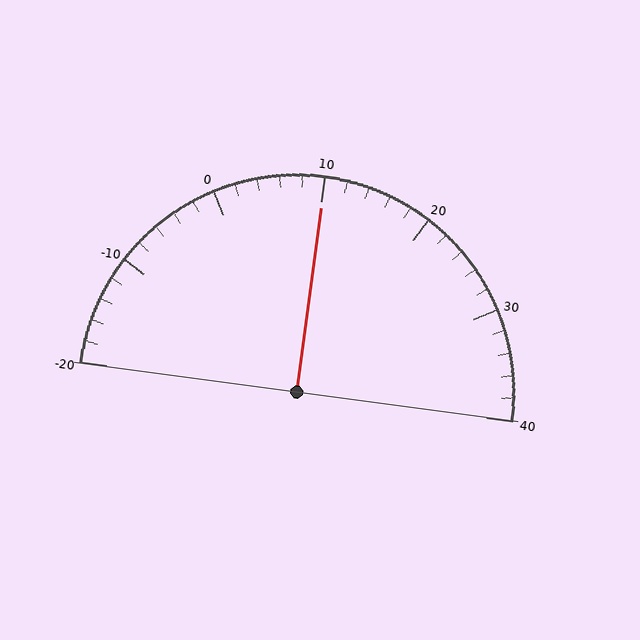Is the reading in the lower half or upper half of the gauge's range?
The reading is in the upper half of the range (-20 to 40).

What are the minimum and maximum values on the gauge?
The gauge ranges from -20 to 40.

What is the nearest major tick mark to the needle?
The nearest major tick mark is 10.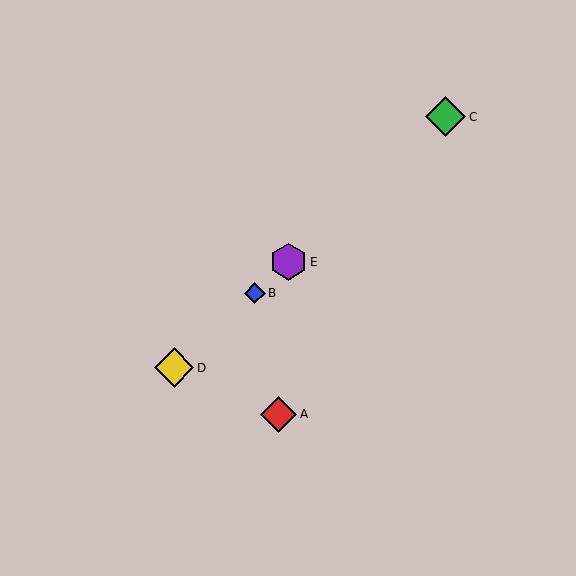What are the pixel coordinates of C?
Object C is at (446, 117).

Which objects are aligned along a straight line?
Objects B, C, D, E are aligned along a straight line.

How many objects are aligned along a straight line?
4 objects (B, C, D, E) are aligned along a straight line.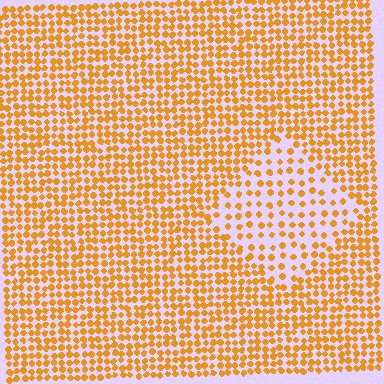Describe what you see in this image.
The image contains small orange elements arranged at two different densities. A diamond-shaped region is visible where the elements are less densely packed than the surrounding area.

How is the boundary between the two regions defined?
The boundary is defined by a change in element density (approximately 2.0x ratio). All elements are the same color, size, and shape.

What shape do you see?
I see a diamond.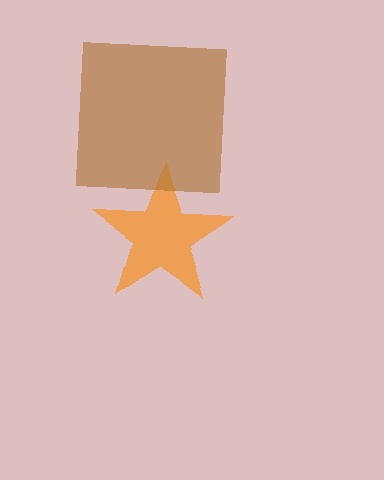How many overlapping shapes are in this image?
There are 2 overlapping shapes in the image.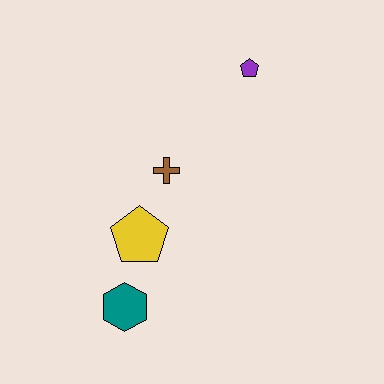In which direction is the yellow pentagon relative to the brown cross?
The yellow pentagon is below the brown cross.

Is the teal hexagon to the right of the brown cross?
No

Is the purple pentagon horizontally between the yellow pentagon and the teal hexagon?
No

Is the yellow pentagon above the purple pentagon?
No